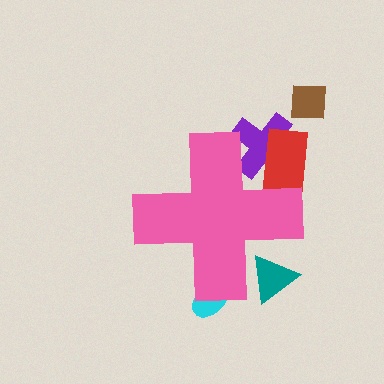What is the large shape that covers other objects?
A pink cross.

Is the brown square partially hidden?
No, the brown square is fully visible.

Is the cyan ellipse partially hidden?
Yes, the cyan ellipse is partially hidden behind the pink cross.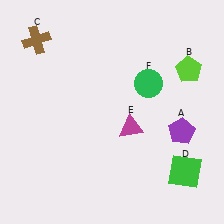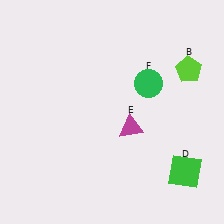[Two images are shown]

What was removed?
The purple pentagon (A), the brown cross (C) were removed in Image 2.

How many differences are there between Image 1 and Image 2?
There are 2 differences between the two images.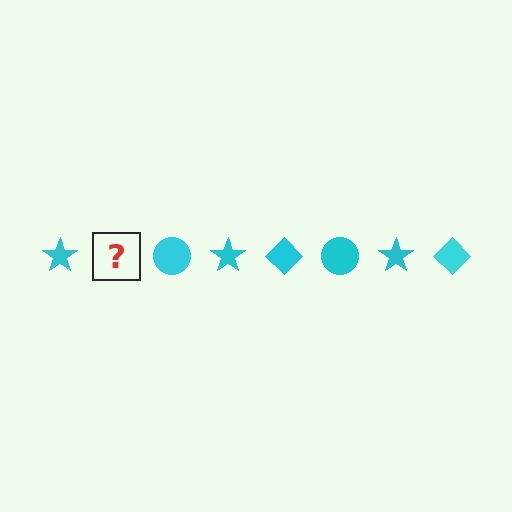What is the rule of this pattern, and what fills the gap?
The rule is that the pattern cycles through star, diamond, circle shapes in cyan. The gap should be filled with a cyan diamond.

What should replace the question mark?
The question mark should be replaced with a cyan diamond.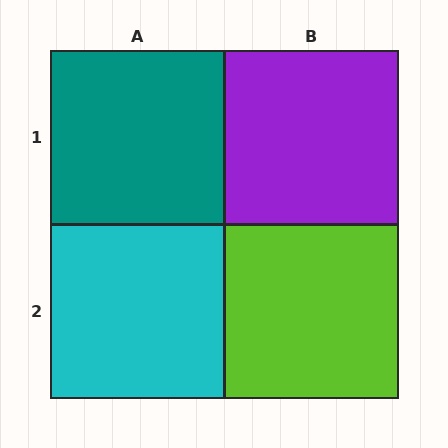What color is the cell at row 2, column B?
Lime.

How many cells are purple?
1 cell is purple.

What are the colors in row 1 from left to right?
Teal, purple.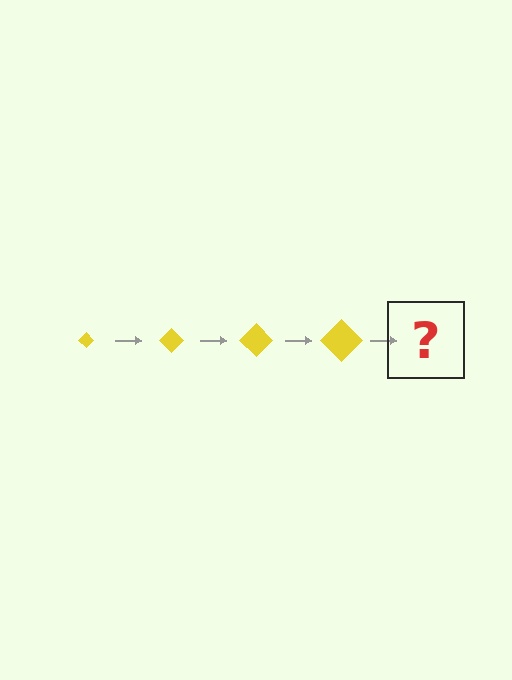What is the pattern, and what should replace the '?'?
The pattern is that the diamond gets progressively larger each step. The '?' should be a yellow diamond, larger than the previous one.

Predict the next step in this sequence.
The next step is a yellow diamond, larger than the previous one.